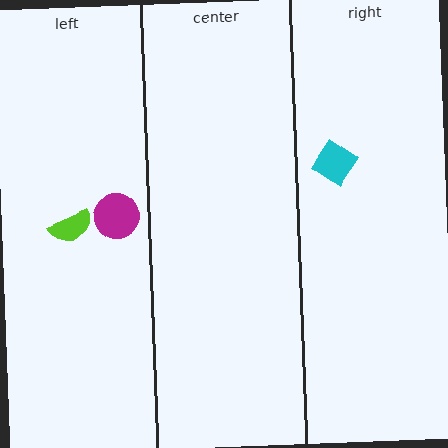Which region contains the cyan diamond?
The right region.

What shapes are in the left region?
The lime semicircle, the magenta circle.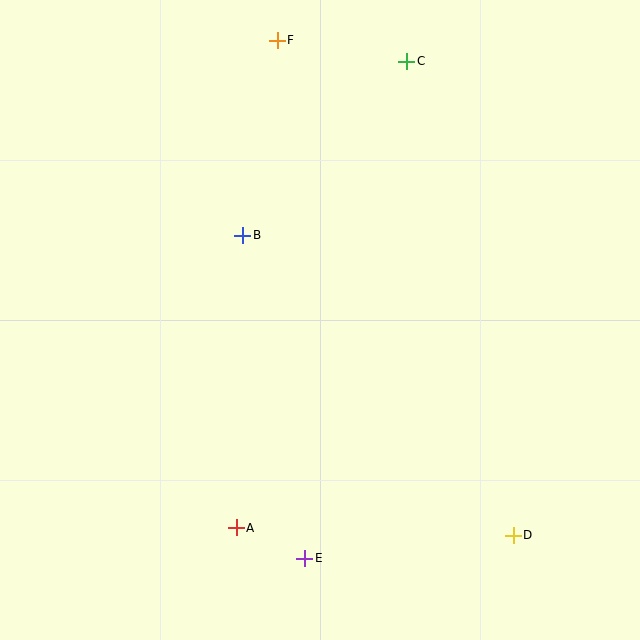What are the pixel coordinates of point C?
Point C is at (407, 61).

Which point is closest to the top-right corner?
Point C is closest to the top-right corner.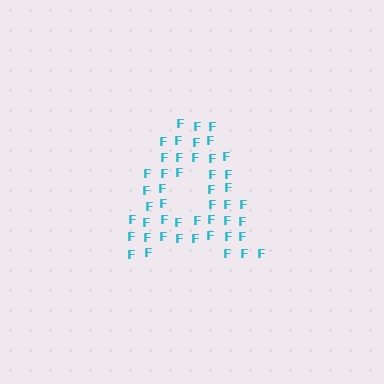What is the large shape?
The large shape is the letter A.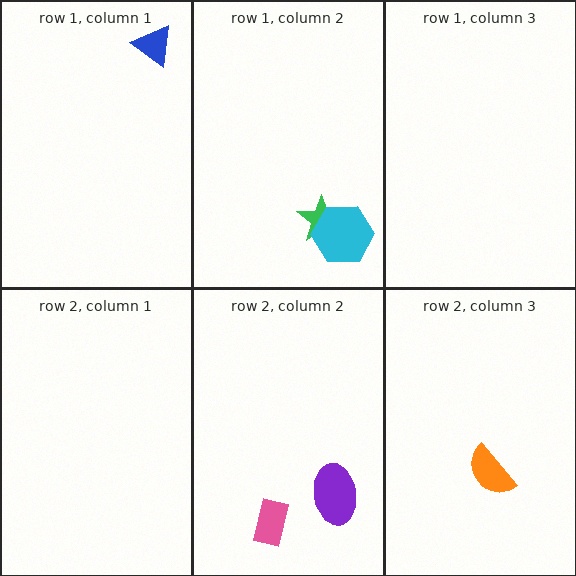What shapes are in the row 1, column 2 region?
The green star, the cyan hexagon.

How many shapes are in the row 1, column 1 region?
1.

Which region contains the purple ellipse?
The row 2, column 2 region.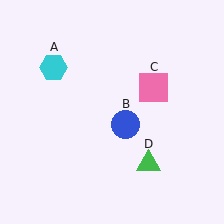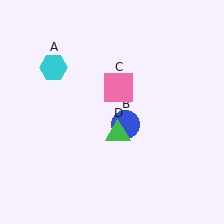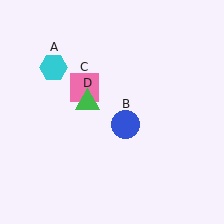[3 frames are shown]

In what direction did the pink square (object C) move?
The pink square (object C) moved left.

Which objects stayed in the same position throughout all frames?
Cyan hexagon (object A) and blue circle (object B) remained stationary.